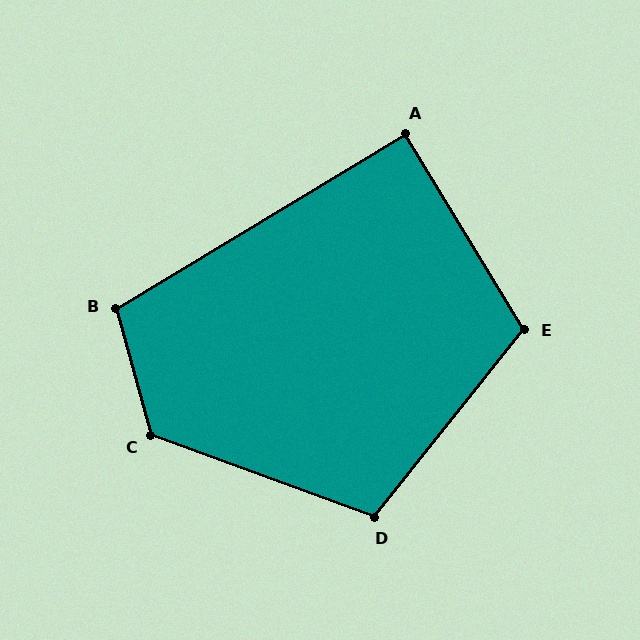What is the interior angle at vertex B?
Approximately 106 degrees (obtuse).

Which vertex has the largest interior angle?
C, at approximately 126 degrees.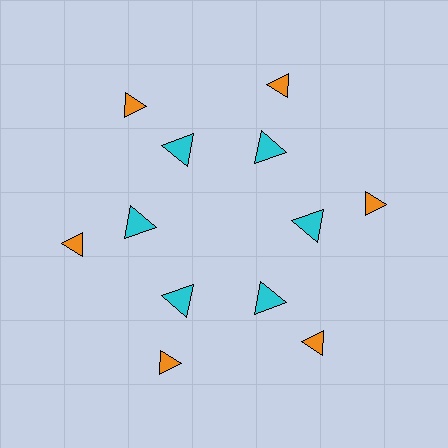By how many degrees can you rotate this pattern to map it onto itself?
The pattern maps onto itself every 60 degrees of rotation.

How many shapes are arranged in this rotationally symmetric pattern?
There are 12 shapes, arranged in 6 groups of 2.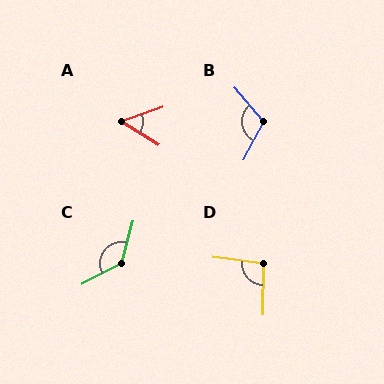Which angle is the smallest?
A, at approximately 52 degrees.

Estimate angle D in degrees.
Approximately 97 degrees.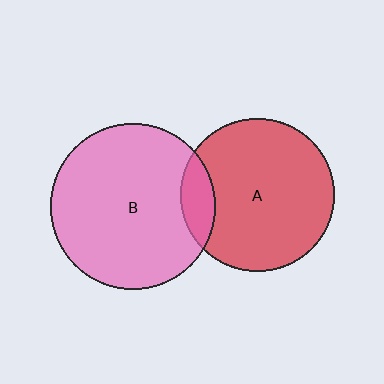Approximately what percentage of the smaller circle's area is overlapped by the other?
Approximately 15%.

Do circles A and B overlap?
Yes.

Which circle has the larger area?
Circle B (pink).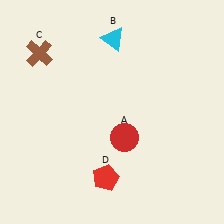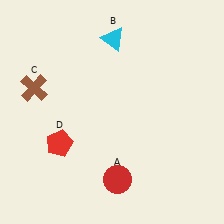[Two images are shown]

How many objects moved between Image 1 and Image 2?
3 objects moved between the two images.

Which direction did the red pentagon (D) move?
The red pentagon (D) moved left.